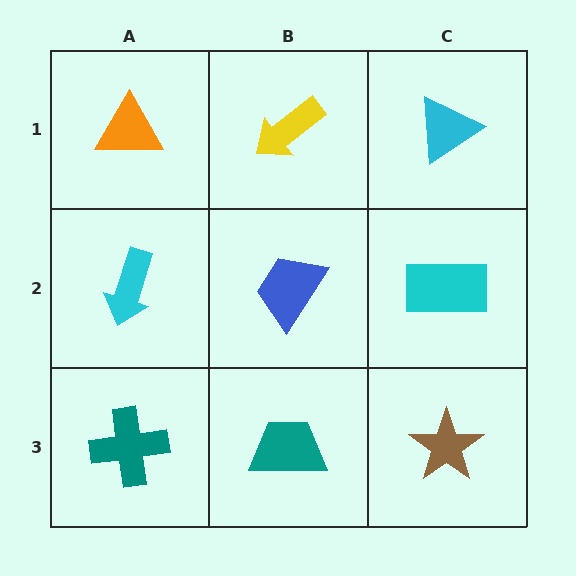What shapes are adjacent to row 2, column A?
An orange triangle (row 1, column A), a teal cross (row 3, column A), a blue trapezoid (row 2, column B).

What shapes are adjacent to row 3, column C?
A cyan rectangle (row 2, column C), a teal trapezoid (row 3, column B).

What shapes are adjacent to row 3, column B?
A blue trapezoid (row 2, column B), a teal cross (row 3, column A), a brown star (row 3, column C).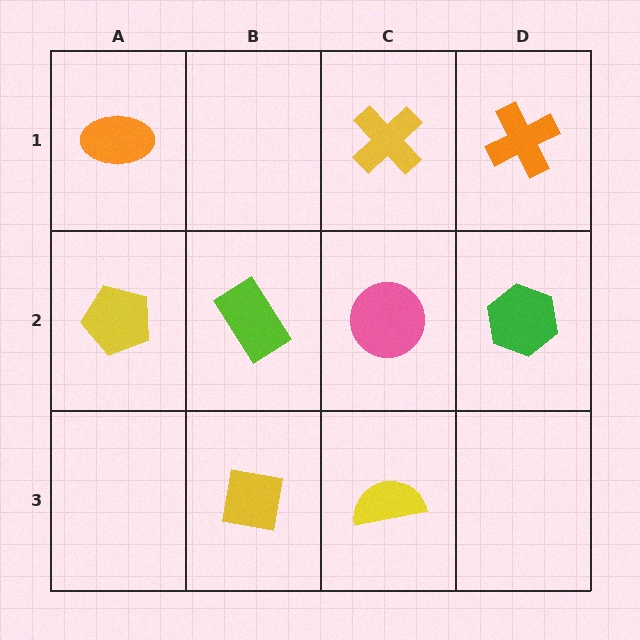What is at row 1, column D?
An orange cross.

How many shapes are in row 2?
4 shapes.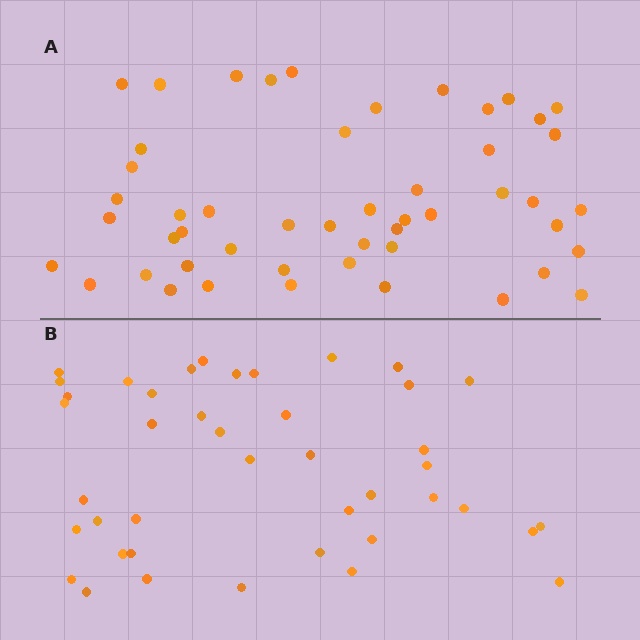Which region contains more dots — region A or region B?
Region A (the top region) has more dots.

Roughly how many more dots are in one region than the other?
Region A has roughly 8 or so more dots than region B.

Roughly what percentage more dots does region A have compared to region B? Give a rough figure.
About 20% more.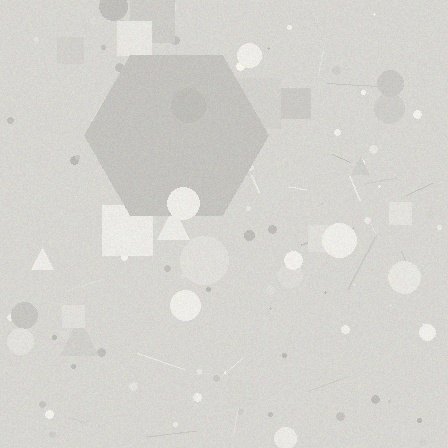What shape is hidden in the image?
A hexagon is hidden in the image.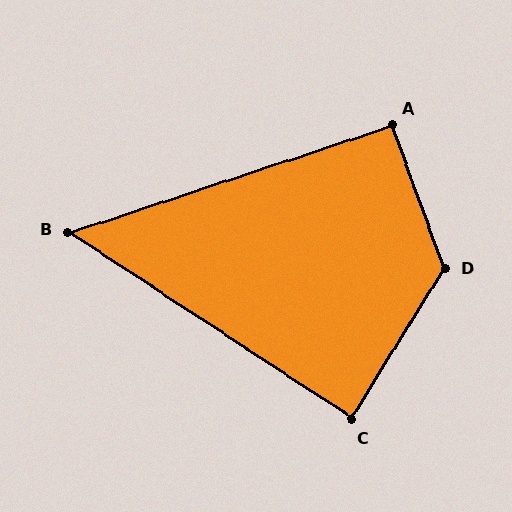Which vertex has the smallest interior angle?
B, at approximately 52 degrees.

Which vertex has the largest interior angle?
D, at approximately 128 degrees.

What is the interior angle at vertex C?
Approximately 88 degrees (approximately right).